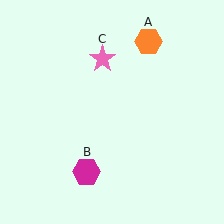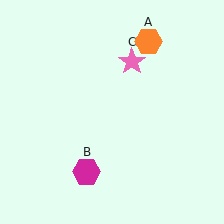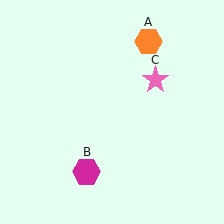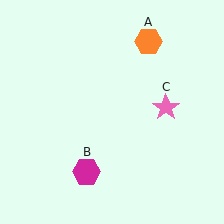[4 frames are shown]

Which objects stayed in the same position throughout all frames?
Orange hexagon (object A) and magenta hexagon (object B) remained stationary.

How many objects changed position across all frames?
1 object changed position: pink star (object C).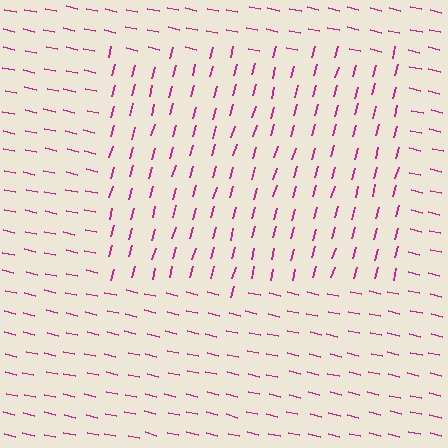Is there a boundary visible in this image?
Yes, there is a texture boundary formed by a change in line orientation.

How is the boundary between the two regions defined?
The boundary is defined purely by a change in line orientation (approximately 88 degrees difference). All lines are the same color and thickness.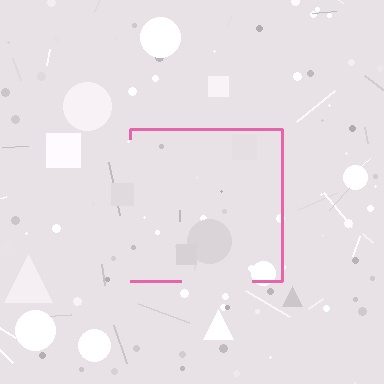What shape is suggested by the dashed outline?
The dashed outline suggests a square.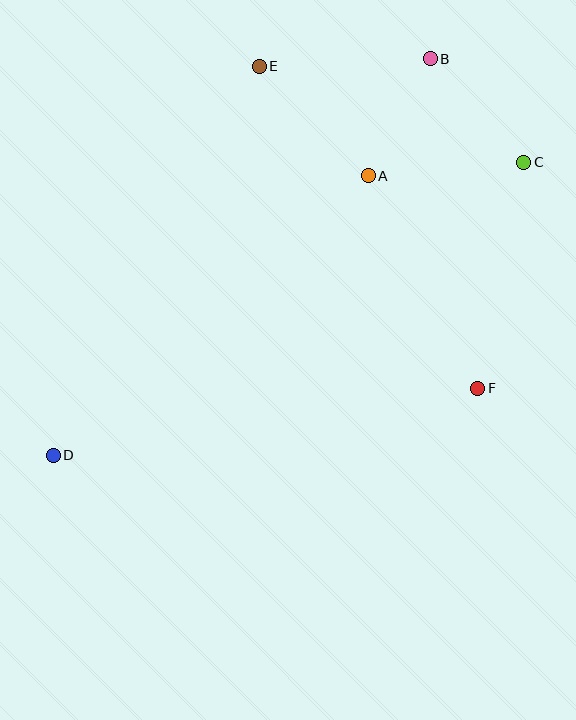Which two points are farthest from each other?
Points C and D are farthest from each other.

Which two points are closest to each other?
Points A and B are closest to each other.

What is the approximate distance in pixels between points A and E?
The distance between A and E is approximately 155 pixels.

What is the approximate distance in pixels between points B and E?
The distance between B and E is approximately 171 pixels.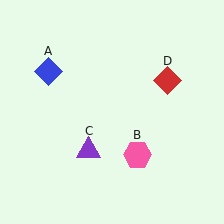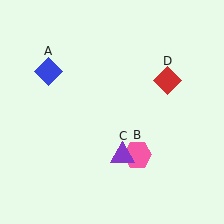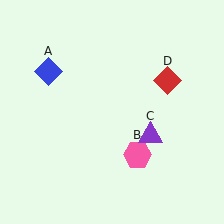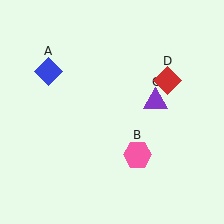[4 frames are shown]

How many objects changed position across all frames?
1 object changed position: purple triangle (object C).